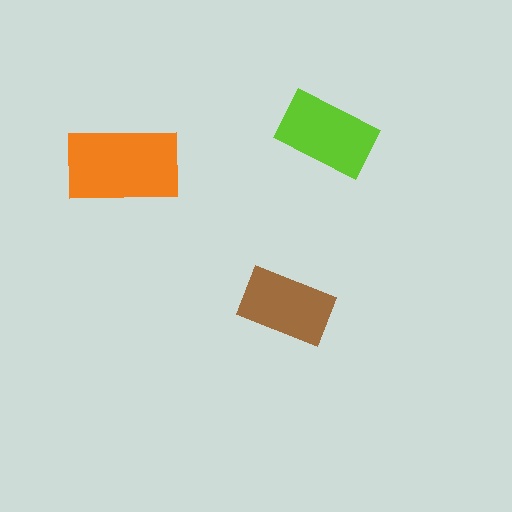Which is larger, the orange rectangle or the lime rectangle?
The orange one.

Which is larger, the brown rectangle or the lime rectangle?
The lime one.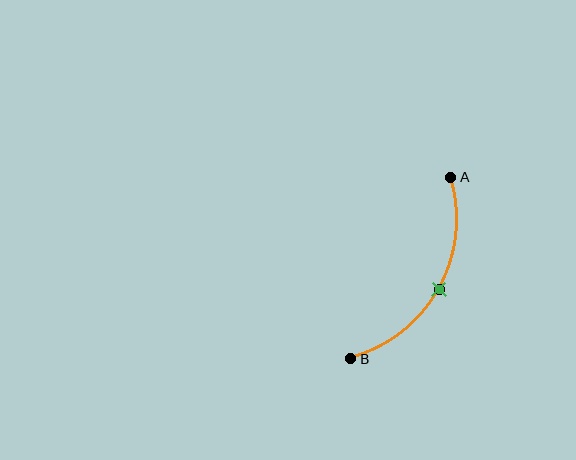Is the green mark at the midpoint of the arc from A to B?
Yes. The green mark lies on the arc at equal arc-length from both A and B — it is the arc midpoint.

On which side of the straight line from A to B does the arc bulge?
The arc bulges to the right of the straight line connecting A and B.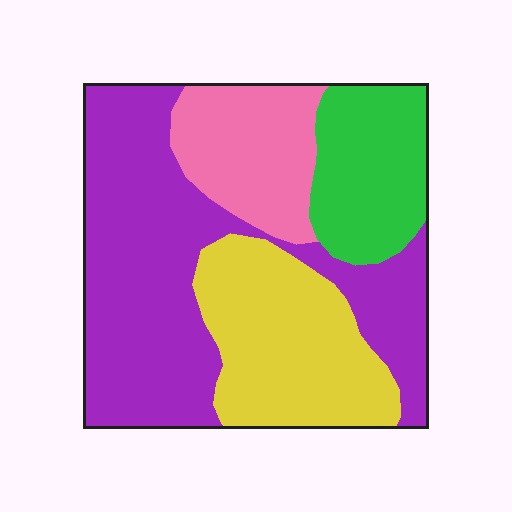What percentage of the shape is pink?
Pink covers 16% of the shape.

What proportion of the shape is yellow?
Yellow takes up about one quarter (1/4) of the shape.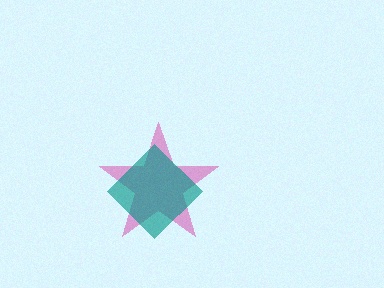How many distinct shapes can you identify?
There are 2 distinct shapes: a magenta star, a teal diamond.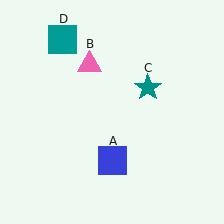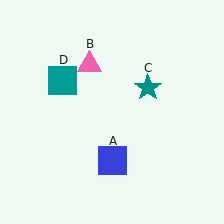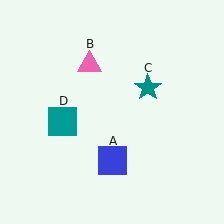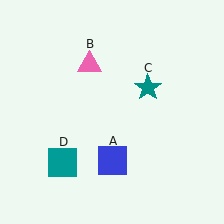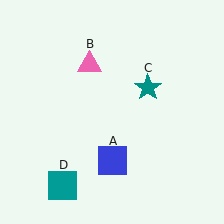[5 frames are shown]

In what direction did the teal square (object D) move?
The teal square (object D) moved down.